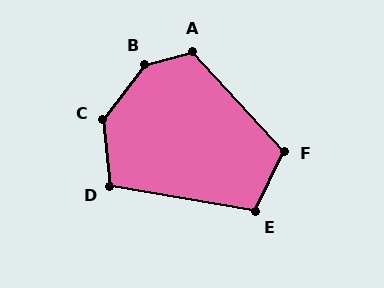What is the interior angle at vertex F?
Approximately 112 degrees (obtuse).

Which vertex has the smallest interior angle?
D, at approximately 106 degrees.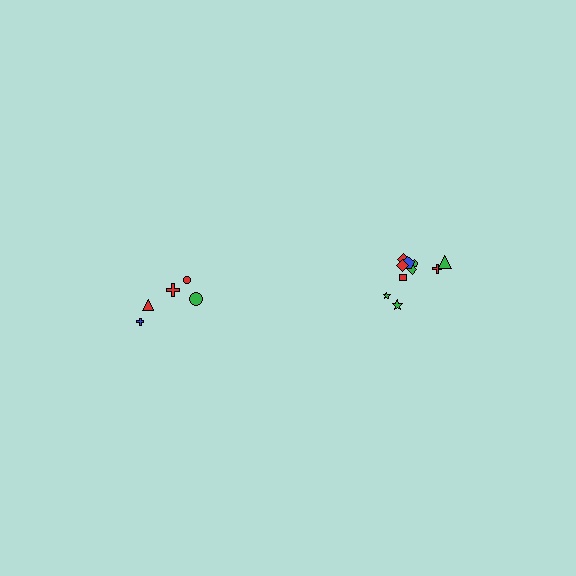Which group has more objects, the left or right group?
The right group.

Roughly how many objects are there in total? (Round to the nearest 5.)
Roughly 15 objects in total.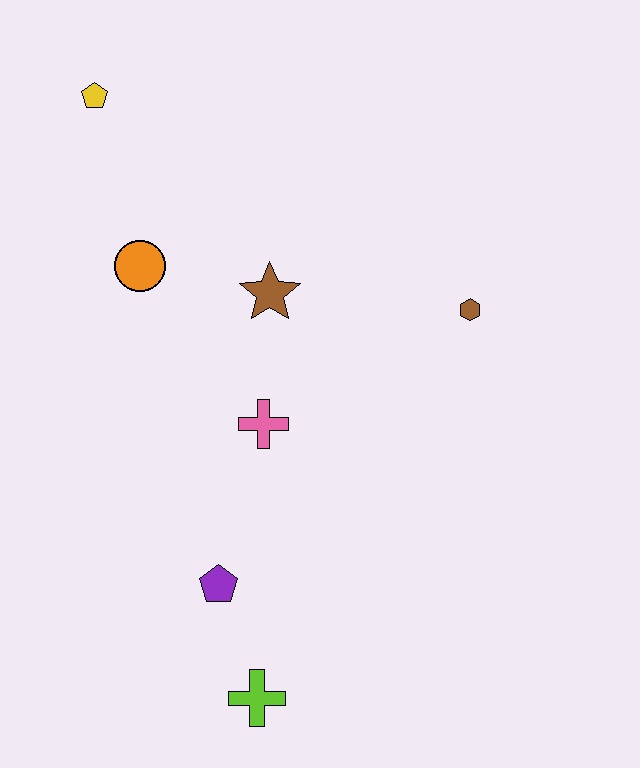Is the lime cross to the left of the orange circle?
No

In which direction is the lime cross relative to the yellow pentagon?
The lime cross is below the yellow pentagon.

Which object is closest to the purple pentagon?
The lime cross is closest to the purple pentagon.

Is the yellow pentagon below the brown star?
No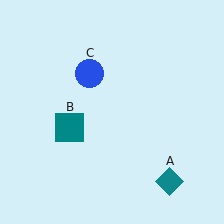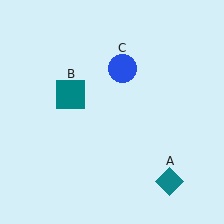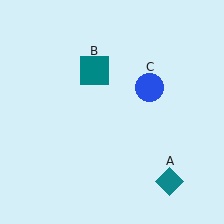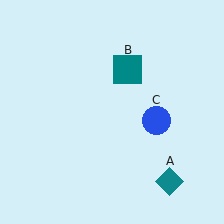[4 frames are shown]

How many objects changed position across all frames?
2 objects changed position: teal square (object B), blue circle (object C).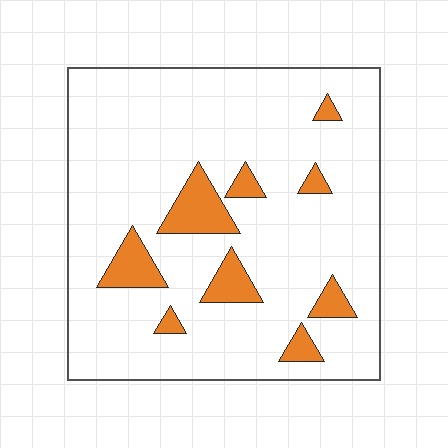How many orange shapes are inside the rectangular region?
9.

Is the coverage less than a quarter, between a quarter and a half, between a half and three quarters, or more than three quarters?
Less than a quarter.